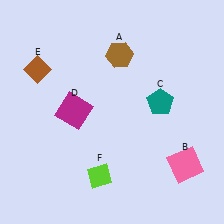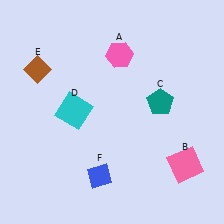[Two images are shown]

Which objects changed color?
A changed from brown to pink. D changed from magenta to cyan. F changed from lime to blue.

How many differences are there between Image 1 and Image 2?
There are 3 differences between the two images.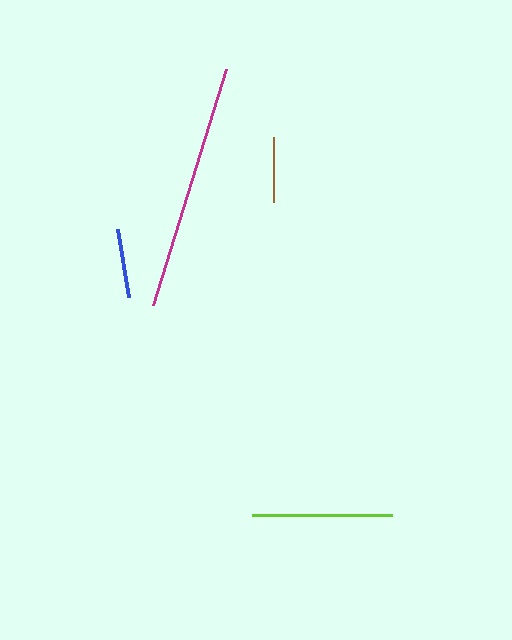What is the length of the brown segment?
The brown segment is approximately 65 pixels long.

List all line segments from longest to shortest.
From longest to shortest: magenta, lime, blue, brown.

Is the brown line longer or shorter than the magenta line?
The magenta line is longer than the brown line.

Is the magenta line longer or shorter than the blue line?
The magenta line is longer than the blue line.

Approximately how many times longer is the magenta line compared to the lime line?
The magenta line is approximately 1.8 times the length of the lime line.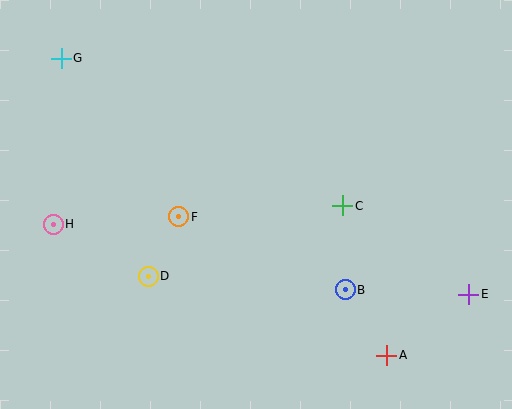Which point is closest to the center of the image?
Point F at (179, 217) is closest to the center.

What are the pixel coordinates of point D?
Point D is at (148, 276).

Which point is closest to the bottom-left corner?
Point H is closest to the bottom-left corner.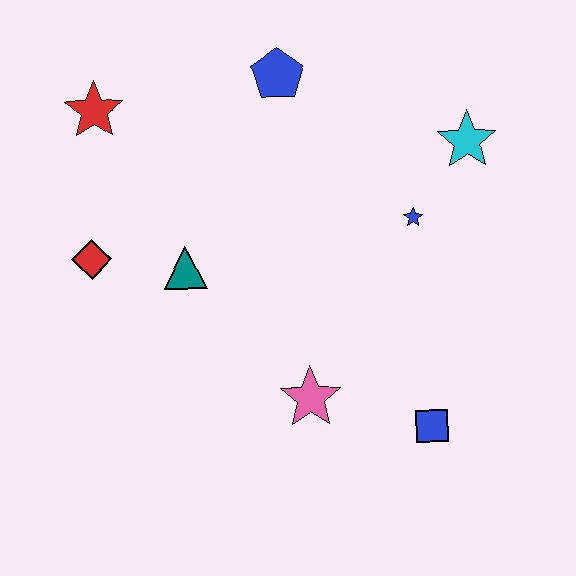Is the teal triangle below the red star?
Yes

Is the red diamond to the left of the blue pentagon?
Yes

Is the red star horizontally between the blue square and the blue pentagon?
No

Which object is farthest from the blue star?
The red star is farthest from the blue star.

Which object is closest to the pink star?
The blue square is closest to the pink star.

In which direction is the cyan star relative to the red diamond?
The cyan star is to the right of the red diamond.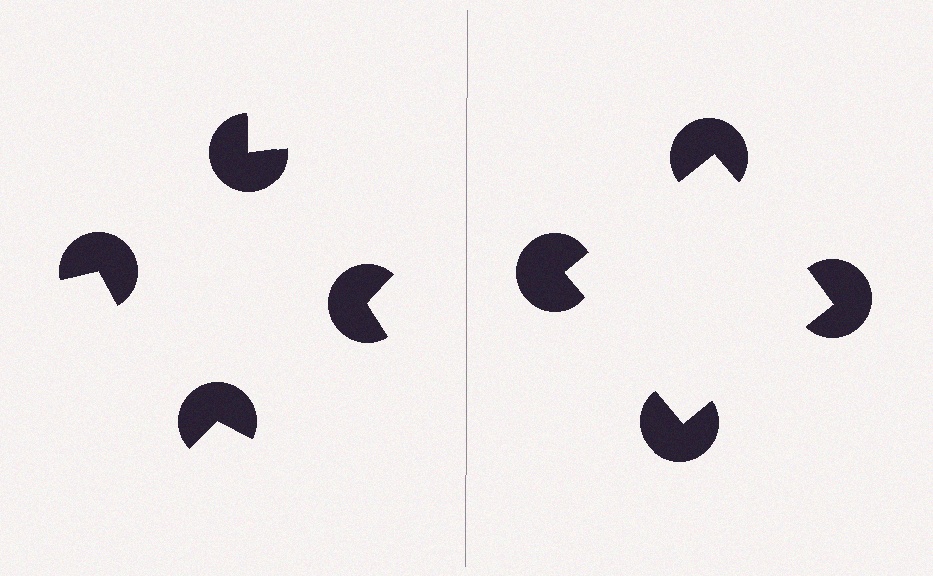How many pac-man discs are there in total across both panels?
8 — 4 on each side.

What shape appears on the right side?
An illusory square.